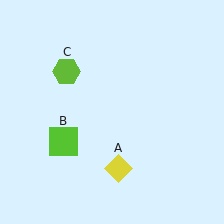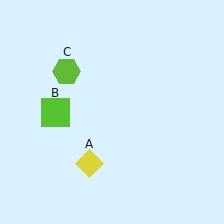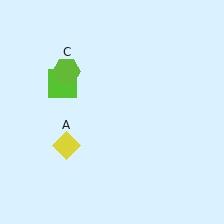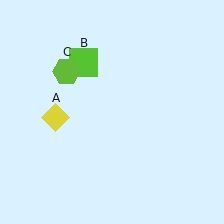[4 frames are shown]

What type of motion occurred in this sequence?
The yellow diamond (object A), lime square (object B) rotated clockwise around the center of the scene.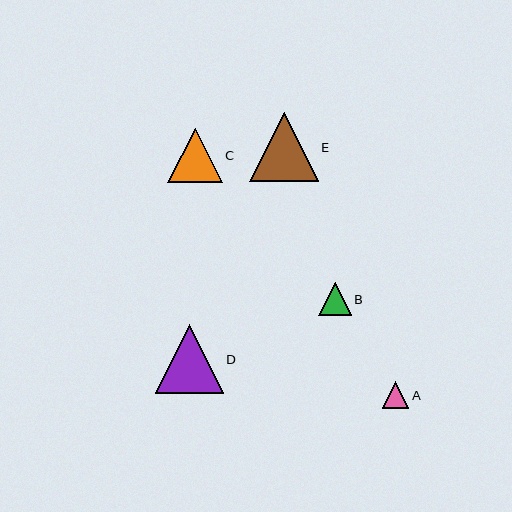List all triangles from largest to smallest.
From largest to smallest: E, D, C, B, A.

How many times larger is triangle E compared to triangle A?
Triangle E is approximately 2.6 times the size of triangle A.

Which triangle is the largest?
Triangle E is the largest with a size of approximately 69 pixels.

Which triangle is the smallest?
Triangle A is the smallest with a size of approximately 27 pixels.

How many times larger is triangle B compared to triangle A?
Triangle B is approximately 1.2 times the size of triangle A.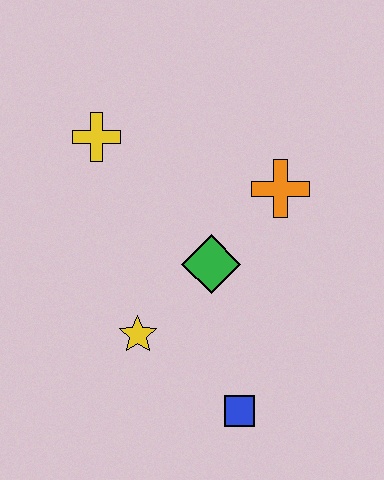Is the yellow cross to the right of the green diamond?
No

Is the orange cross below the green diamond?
No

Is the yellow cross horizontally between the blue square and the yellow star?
No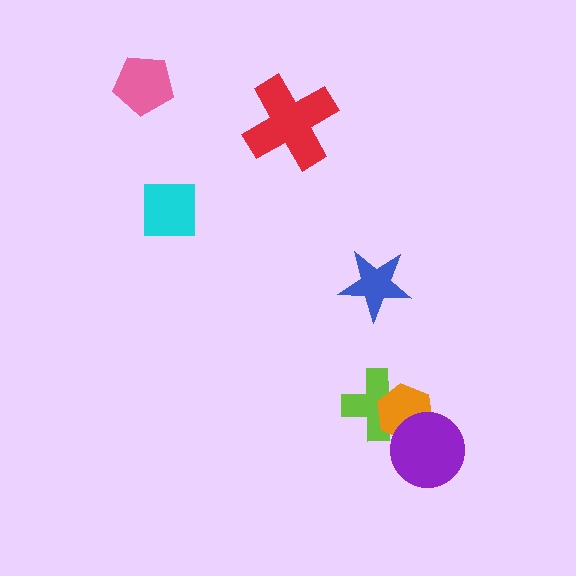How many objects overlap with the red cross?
0 objects overlap with the red cross.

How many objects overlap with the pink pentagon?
0 objects overlap with the pink pentagon.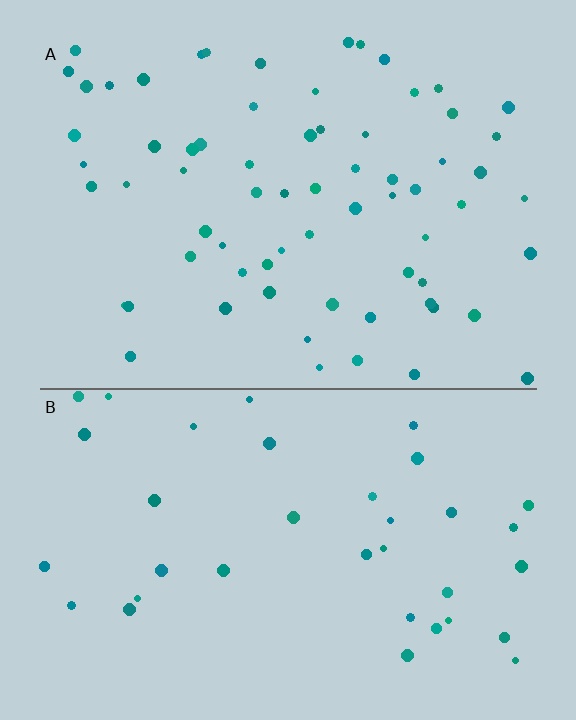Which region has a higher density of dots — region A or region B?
A (the top).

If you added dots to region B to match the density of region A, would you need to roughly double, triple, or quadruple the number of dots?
Approximately double.